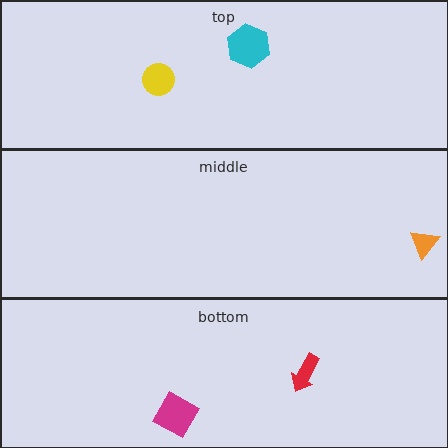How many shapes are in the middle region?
1.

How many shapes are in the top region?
2.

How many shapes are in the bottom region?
2.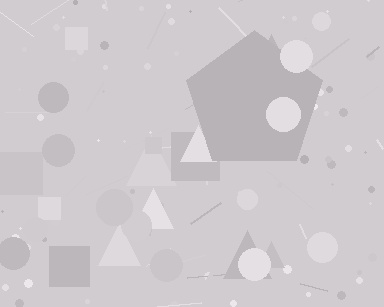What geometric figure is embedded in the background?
A pentagon is embedded in the background.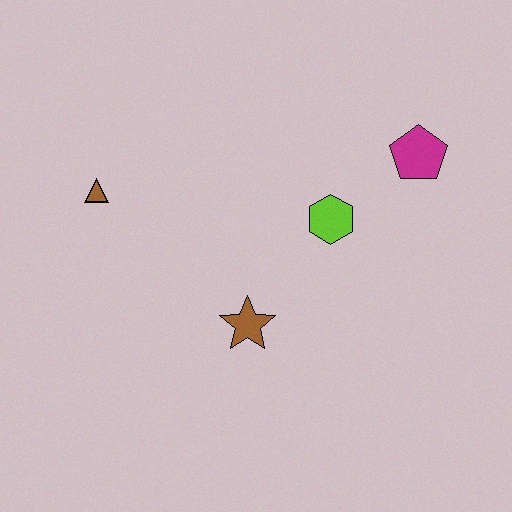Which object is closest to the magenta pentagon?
The lime hexagon is closest to the magenta pentagon.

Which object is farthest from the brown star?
The magenta pentagon is farthest from the brown star.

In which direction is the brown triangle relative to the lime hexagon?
The brown triangle is to the left of the lime hexagon.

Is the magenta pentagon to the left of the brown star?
No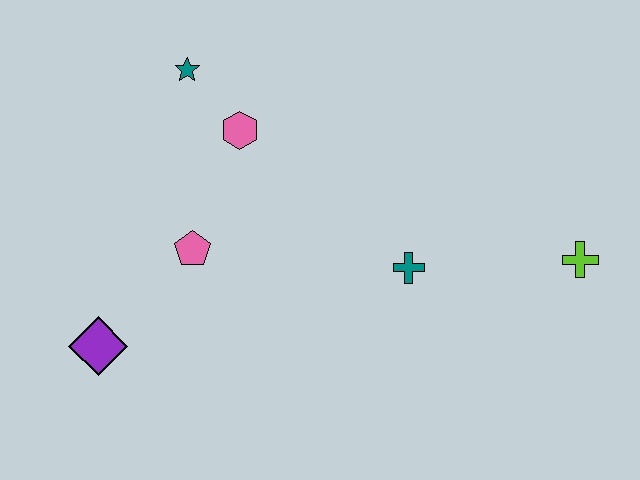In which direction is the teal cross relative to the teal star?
The teal cross is to the right of the teal star.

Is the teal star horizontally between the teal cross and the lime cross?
No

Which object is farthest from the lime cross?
The purple diamond is farthest from the lime cross.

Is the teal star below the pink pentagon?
No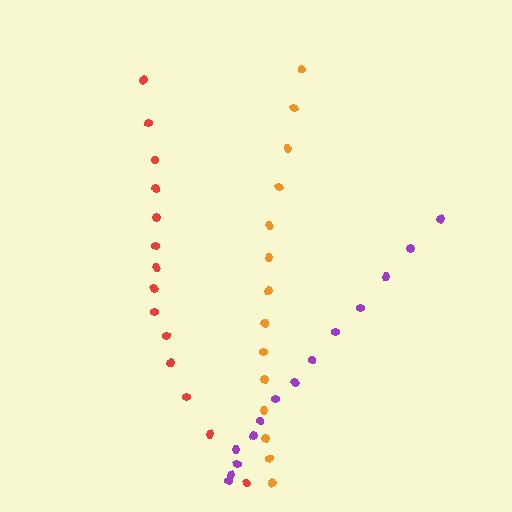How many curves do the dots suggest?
There are 3 distinct paths.